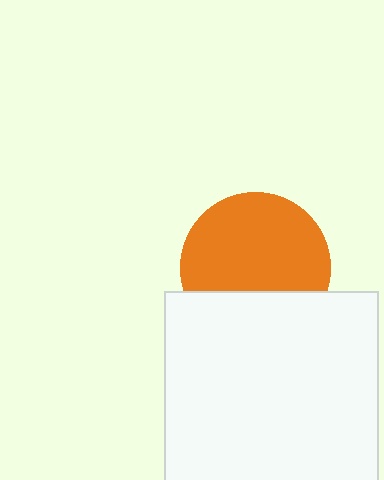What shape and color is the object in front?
The object in front is a white square.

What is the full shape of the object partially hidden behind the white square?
The partially hidden object is an orange circle.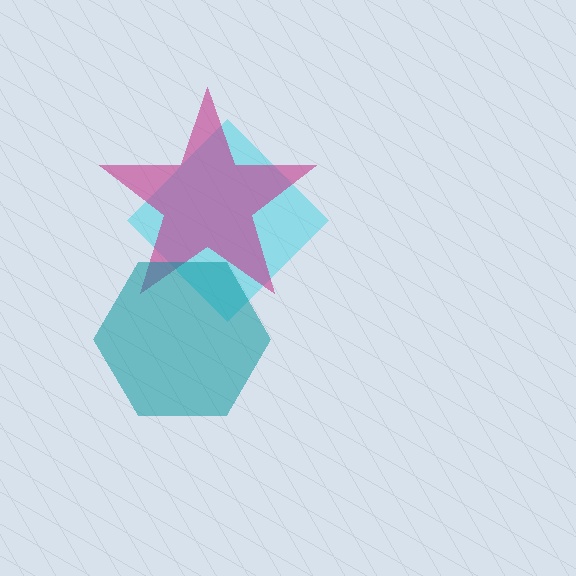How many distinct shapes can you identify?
There are 3 distinct shapes: a cyan diamond, a magenta star, a teal hexagon.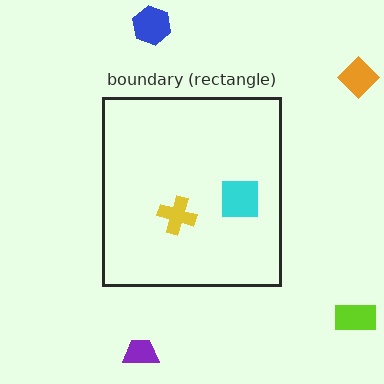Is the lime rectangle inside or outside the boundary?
Outside.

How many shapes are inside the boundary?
2 inside, 4 outside.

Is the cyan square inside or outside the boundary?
Inside.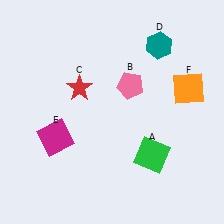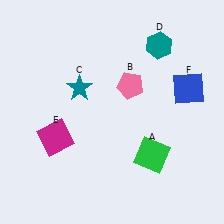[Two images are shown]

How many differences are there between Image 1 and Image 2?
There are 2 differences between the two images.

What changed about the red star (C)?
In Image 1, C is red. In Image 2, it changed to teal.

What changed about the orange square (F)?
In Image 1, F is orange. In Image 2, it changed to blue.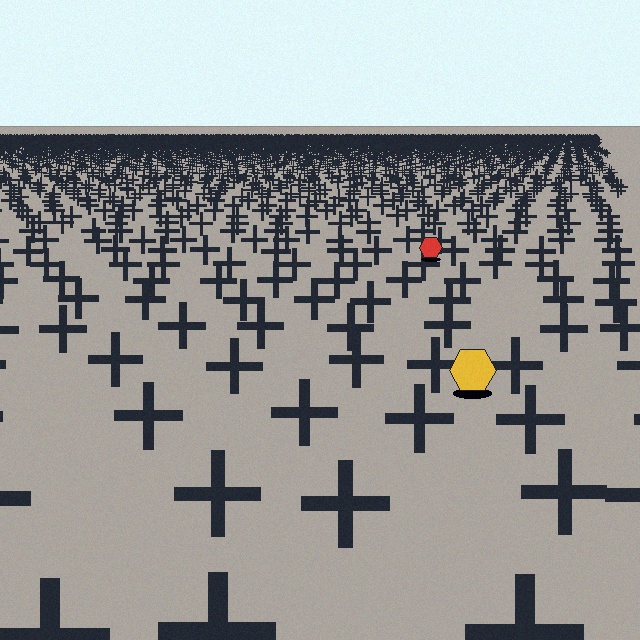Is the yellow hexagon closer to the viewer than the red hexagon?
Yes. The yellow hexagon is closer — you can tell from the texture gradient: the ground texture is coarser near it.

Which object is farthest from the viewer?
The red hexagon is farthest from the viewer. It appears smaller and the ground texture around it is denser.